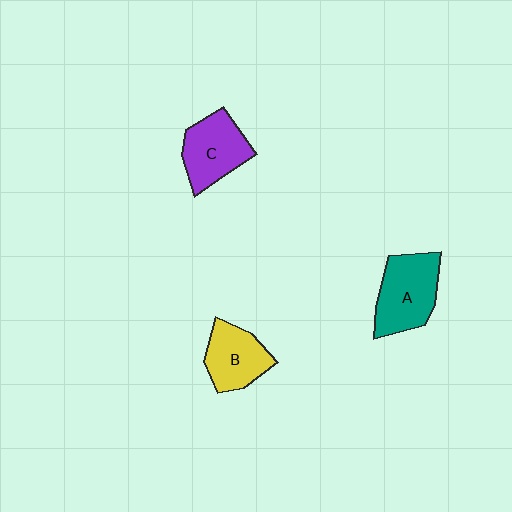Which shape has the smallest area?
Shape B (yellow).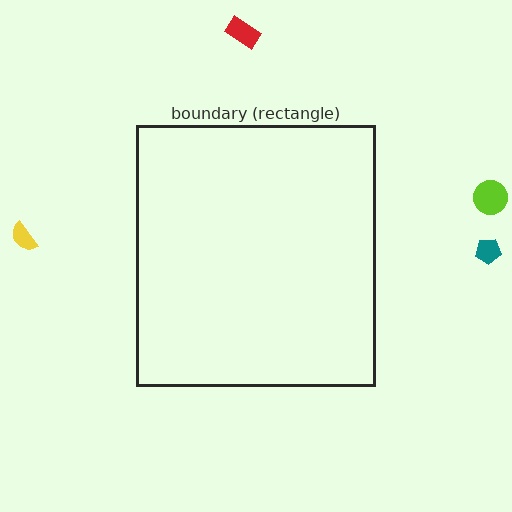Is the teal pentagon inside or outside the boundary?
Outside.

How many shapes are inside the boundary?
0 inside, 4 outside.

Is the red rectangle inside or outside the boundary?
Outside.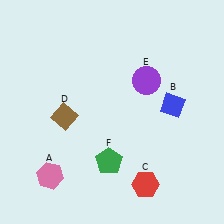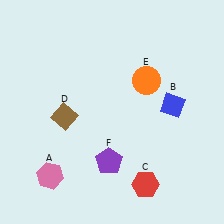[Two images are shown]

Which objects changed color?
E changed from purple to orange. F changed from green to purple.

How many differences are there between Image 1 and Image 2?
There are 2 differences between the two images.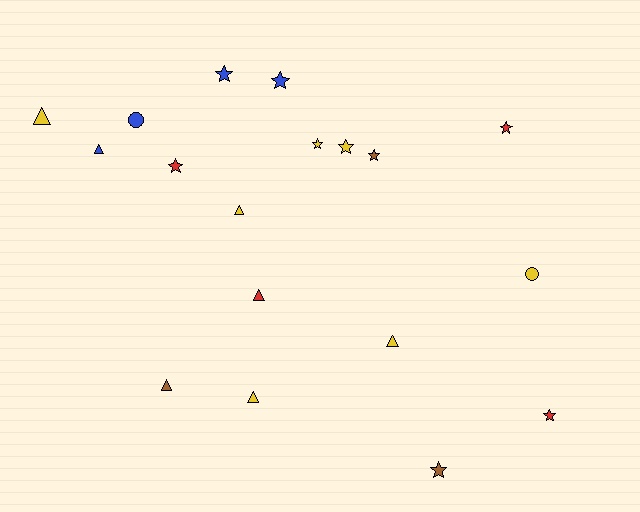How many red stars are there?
There are 3 red stars.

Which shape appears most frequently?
Star, with 9 objects.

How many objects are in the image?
There are 18 objects.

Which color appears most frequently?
Yellow, with 7 objects.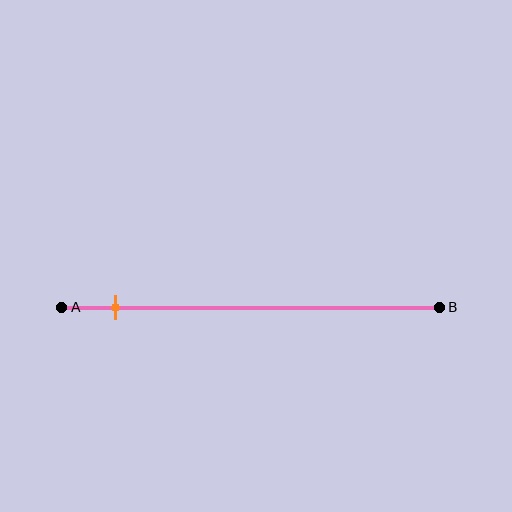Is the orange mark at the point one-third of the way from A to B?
No, the mark is at about 15% from A, not at the 33% one-third point.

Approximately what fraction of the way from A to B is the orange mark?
The orange mark is approximately 15% of the way from A to B.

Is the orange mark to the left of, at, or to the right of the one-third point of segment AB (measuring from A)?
The orange mark is to the left of the one-third point of segment AB.